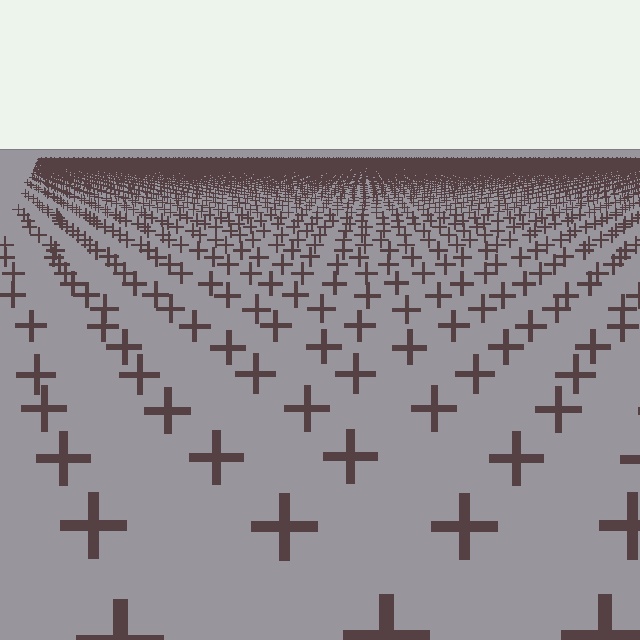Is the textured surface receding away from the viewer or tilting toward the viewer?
The surface is receding away from the viewer. Texture elements get smaller and denser toward the top.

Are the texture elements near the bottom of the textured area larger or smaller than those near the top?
Larger. Near the bottom, elements are closer to the viewer and appear at a bigger on-screen size.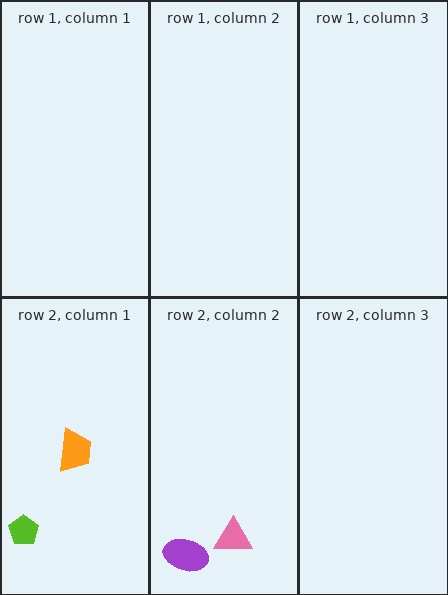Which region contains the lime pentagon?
The row 2, column 1 region.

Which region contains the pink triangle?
The row 2, column 2 region.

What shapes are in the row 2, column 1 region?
The lime pentagon, the orange trapezoid.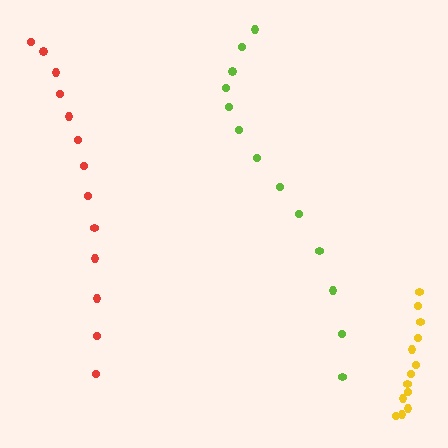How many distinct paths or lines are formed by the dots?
There are 3 distinct paths.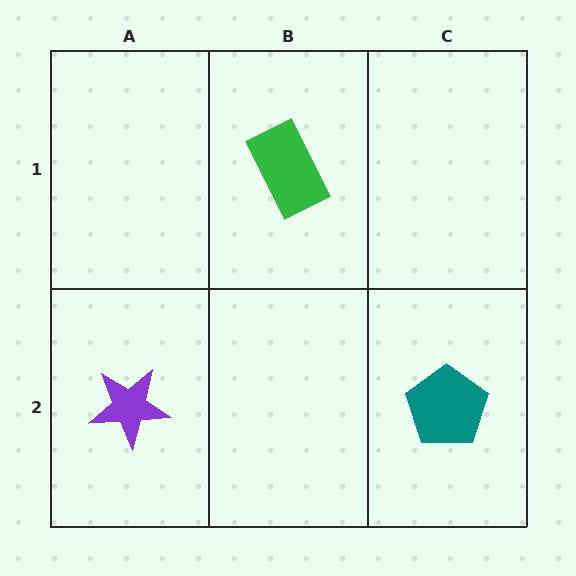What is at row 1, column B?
A green rectangle.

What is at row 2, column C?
A teal pentagon.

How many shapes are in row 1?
1 shape.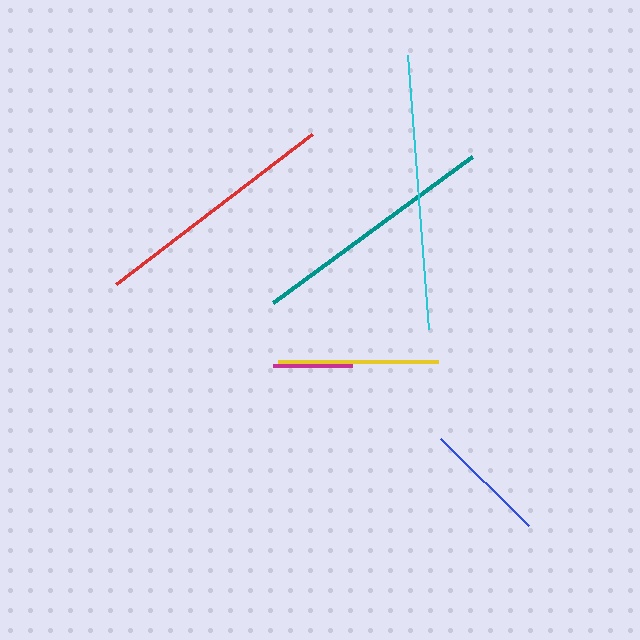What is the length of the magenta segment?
The magenta segment is approximately 80 pixels long.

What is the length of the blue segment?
The blue segment is approximately 124 pixels long.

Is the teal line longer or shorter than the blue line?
The teal line is longer than the blue line.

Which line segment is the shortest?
The magenta line is the shortest at approximately 80 pixels.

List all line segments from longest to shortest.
From longest to shortest: cyan, teal, red, yellow, blue, magenta.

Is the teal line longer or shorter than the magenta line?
The teal line is longer than the magenta line.